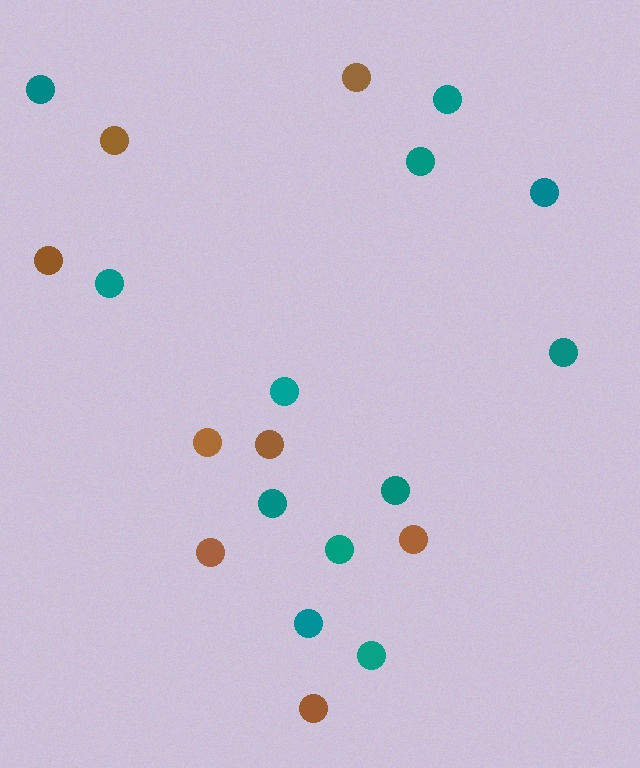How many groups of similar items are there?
There are 2 groups: one group of brown circles (8) and one group of teal circles (12).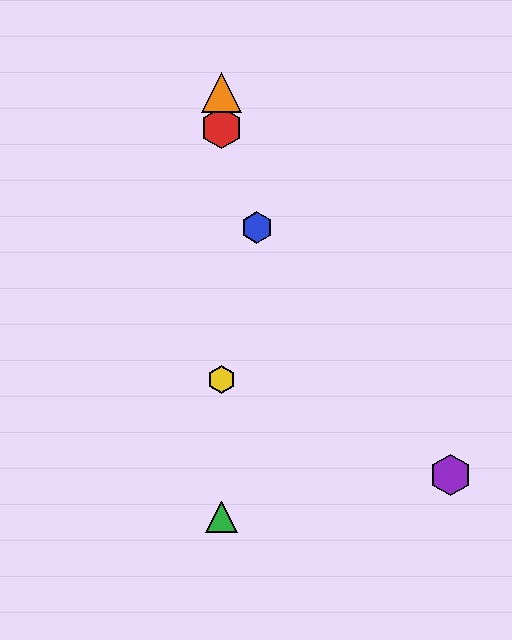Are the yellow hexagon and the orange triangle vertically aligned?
Yes, both are at x≈222.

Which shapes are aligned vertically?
The red hexagon, the green triangle, the yellow hexagon, the orange triangle are aligned vertically.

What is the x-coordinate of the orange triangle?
The orange triangle is at x≈222.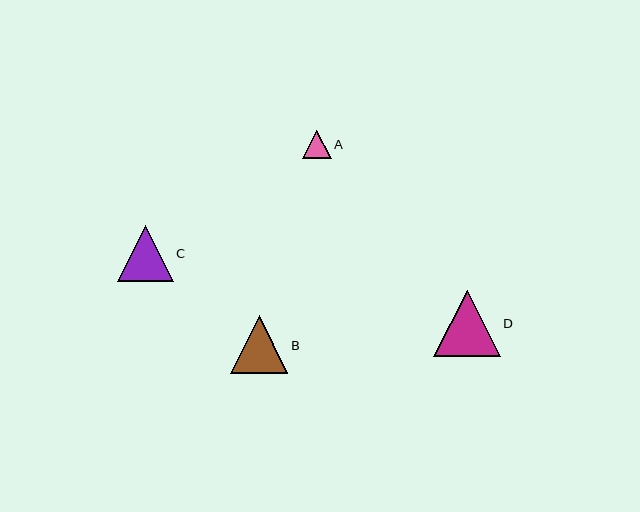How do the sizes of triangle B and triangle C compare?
Triangle B and triangle C are approximately the same size.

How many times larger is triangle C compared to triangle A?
Triangle C is approximately 1.9 times the size of triangle A.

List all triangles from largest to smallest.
From largest to smallest: D, B, C, A.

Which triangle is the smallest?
Triangle A is the smallest with a size of approximately 29 pixels.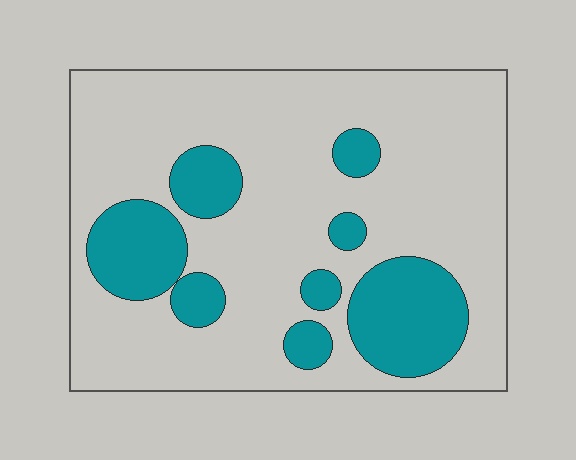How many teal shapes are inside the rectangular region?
8.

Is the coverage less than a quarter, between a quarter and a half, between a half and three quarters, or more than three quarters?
Less than a quarter.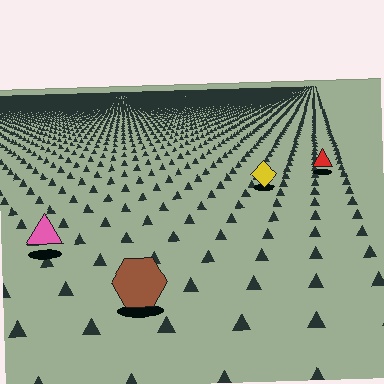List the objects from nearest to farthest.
From nearest to farthest: the brown hexagon, the pink triangle, the yellow diamond, the red triangle.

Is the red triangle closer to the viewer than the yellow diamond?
No. The yellow diamond is closer — you can tell from the texture gradient: the ground texture is coarser near it.